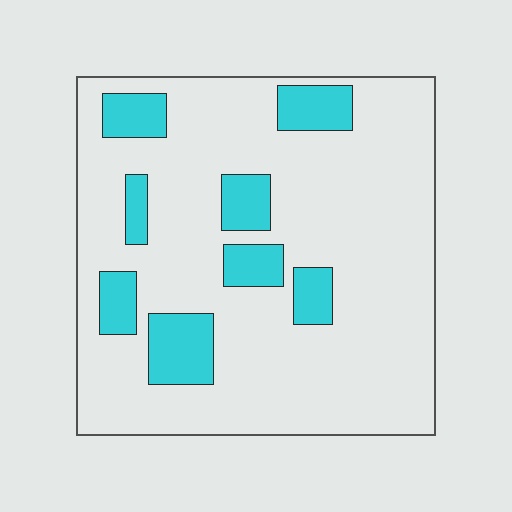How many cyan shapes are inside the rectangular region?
8.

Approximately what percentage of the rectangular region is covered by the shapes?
Approximately 20%.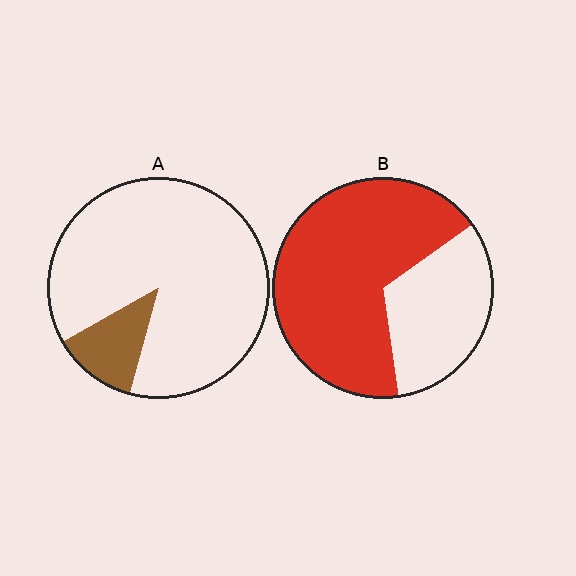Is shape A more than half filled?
No.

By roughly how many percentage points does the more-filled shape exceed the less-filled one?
By roughly 55 percentage points (B over A).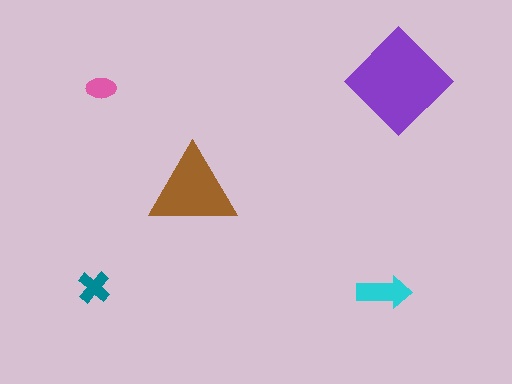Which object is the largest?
The purple diamond.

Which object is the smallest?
The pink ellipse.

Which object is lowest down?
The cyan arrow is bottommost.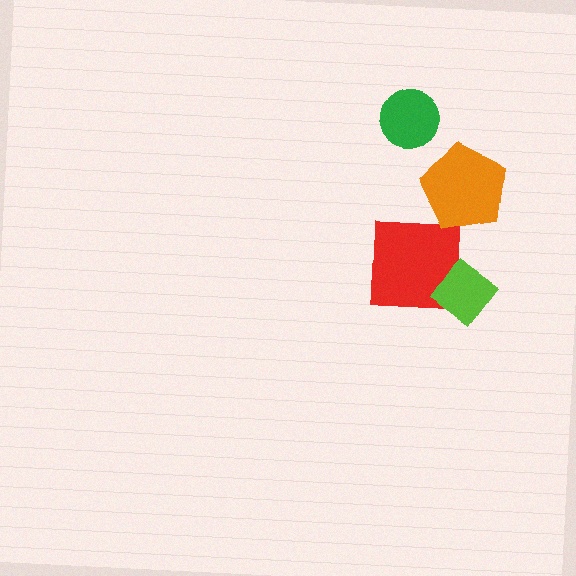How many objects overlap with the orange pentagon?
0 objects overlap with the orange pentagon.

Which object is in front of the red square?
The lime diamond is in front of the red square.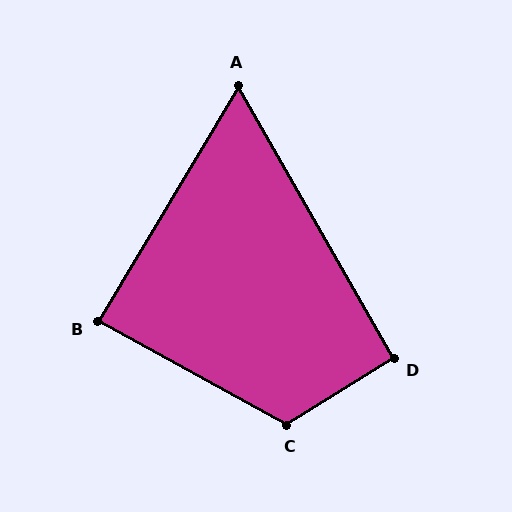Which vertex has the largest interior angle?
C, at approximately 119 degrees.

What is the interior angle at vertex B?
Approximately 88 degrees (approximately right).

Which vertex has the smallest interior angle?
A, at approximately 61 degrees.